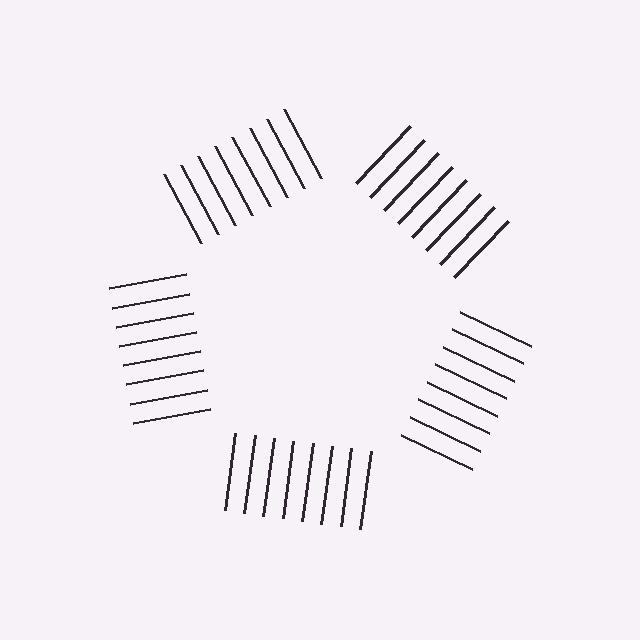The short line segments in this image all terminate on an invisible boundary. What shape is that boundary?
An illusory pentagon — the line segments terminate on its edges but no continuous stroke is drawn.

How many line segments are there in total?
40 — 8 along each of the 5 edges.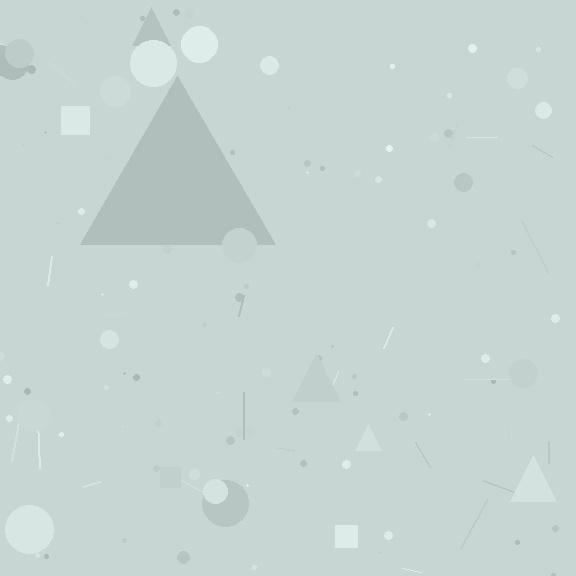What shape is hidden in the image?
A triangle is hidden in the image.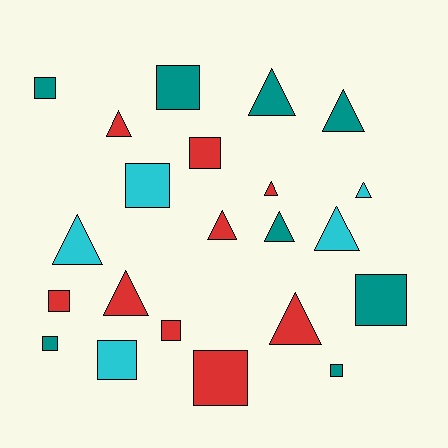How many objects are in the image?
There are 22 objects.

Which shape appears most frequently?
Triangle, with 11 objects.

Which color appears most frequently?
Red, with 9 objects.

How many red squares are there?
There are 4 red squares.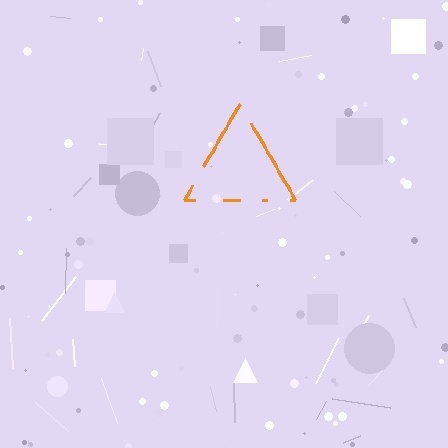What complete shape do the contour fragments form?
The contour fragments form a triangle.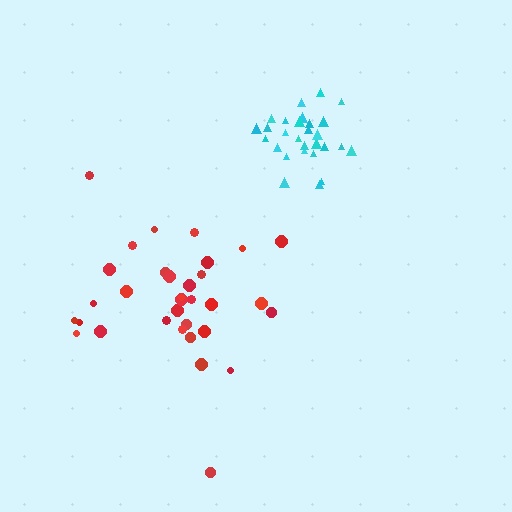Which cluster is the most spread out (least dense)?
Red.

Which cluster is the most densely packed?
Cyan.